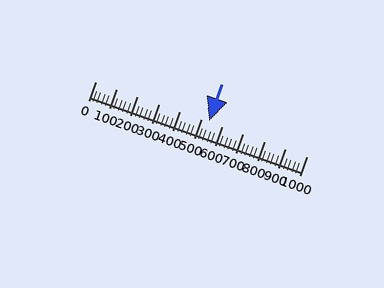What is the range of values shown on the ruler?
The ruler shows values from 0 to 1000.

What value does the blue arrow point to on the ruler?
The blue arrow points to approximately 537.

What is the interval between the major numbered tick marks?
The major tick marks are spaced 100 units apart.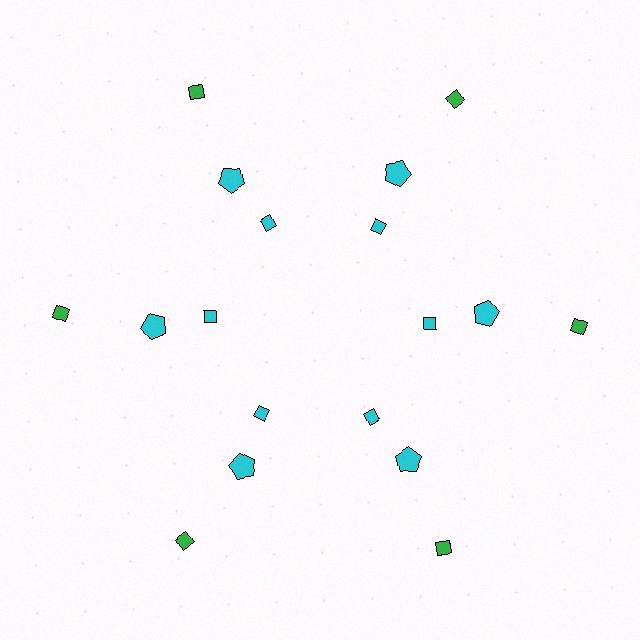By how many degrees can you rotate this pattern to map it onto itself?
The pattern maps onto itself every 60 degrees of rotation.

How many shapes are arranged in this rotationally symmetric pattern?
There are 18 shapes, arranged in 6 groups of 3.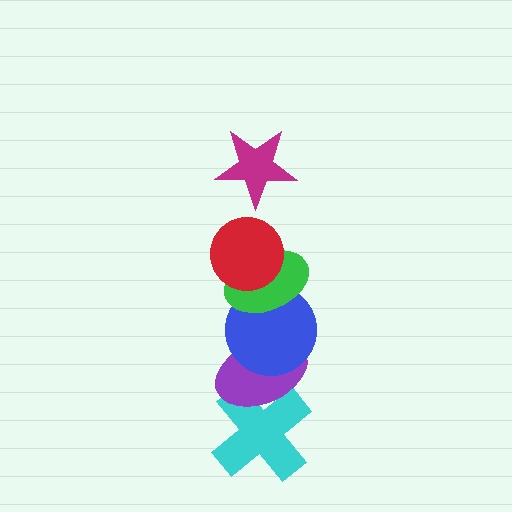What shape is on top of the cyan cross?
The purple ellipse is on top of the cyan cross.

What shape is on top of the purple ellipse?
The blue circle is on top of the purple ellipse.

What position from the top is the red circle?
The red circle is 2nd from the top.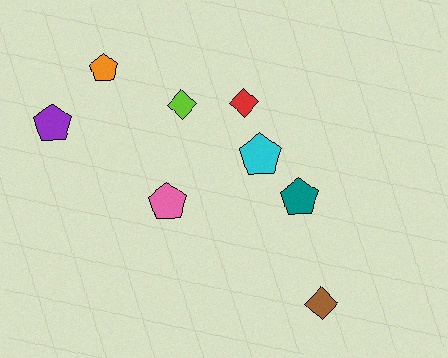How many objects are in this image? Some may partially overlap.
There are 8 objects.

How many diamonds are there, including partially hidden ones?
There are 3 diamonds.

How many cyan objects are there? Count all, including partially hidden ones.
There is 1 cyan object.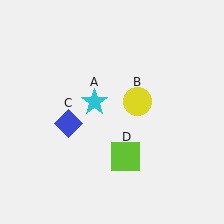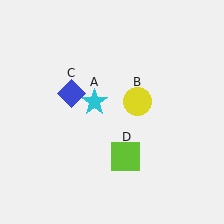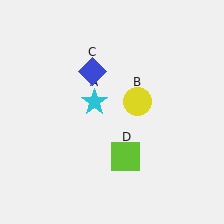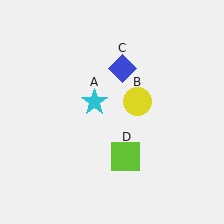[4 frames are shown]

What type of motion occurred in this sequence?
The blue diamond (object C) rotated clockwise around the center of the scene.